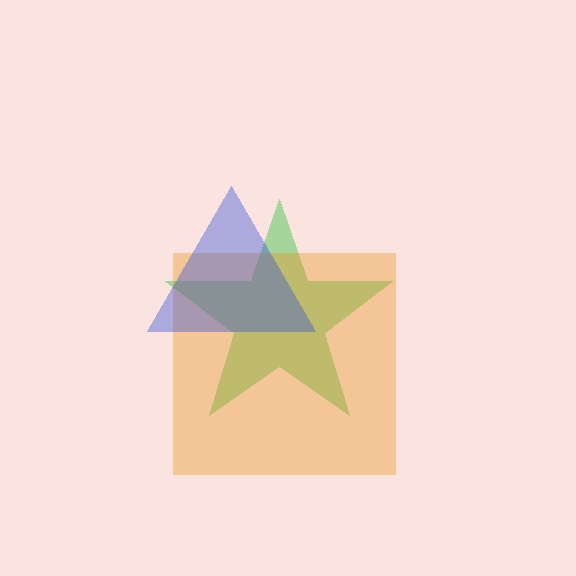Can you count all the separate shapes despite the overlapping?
Yes, there are 3 separate shapes.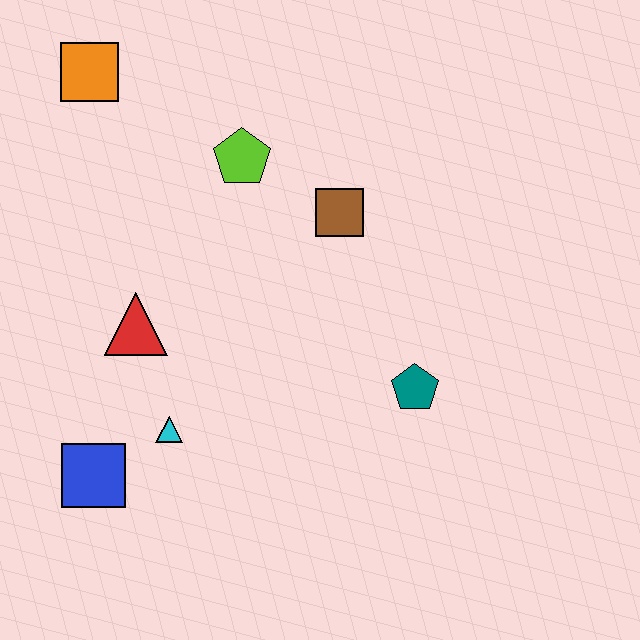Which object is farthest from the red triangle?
The teal pentagon is farthest from the red triangle.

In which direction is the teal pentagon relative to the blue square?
The teal pentagon is to the right of the blue square.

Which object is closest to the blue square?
The cyan triangle is closest to the blue square.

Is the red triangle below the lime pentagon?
Yes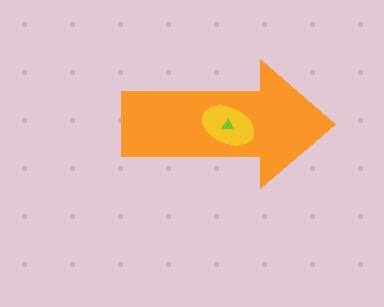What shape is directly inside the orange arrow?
The yellow ellipse.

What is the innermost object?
The lime triangle.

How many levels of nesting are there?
3.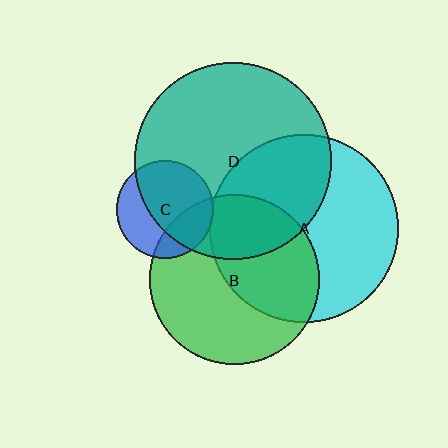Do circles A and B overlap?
Yes.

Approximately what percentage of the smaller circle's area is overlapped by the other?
Approximately 45%.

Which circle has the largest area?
Circle D (teal).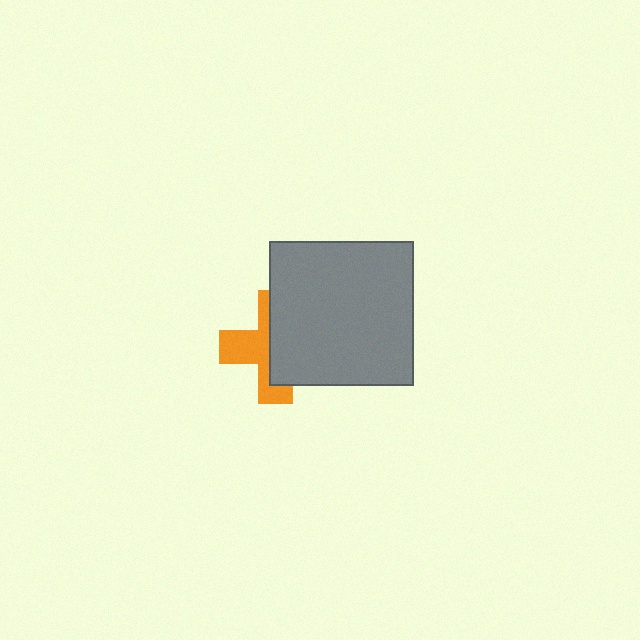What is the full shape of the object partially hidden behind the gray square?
The partially hidden object is an orange cross.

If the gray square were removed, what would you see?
You would see the complete orange cross.